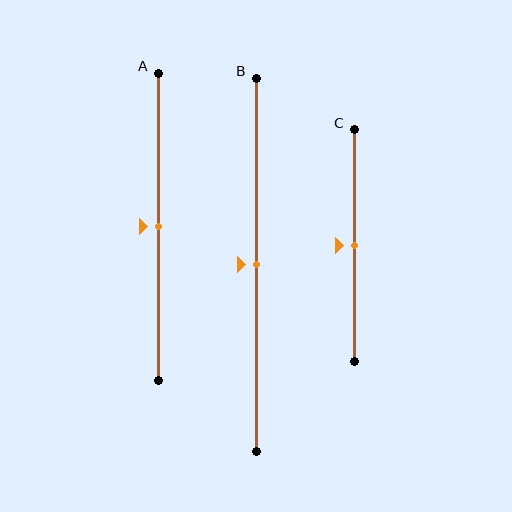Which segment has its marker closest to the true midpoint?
Segment A has its marker closest to the true midpoint.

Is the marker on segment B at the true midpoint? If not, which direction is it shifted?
Yes, the marker on segment B is at the true midpoint.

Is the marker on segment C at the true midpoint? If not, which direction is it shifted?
Yes, the marker on segment C is at the true midpoint.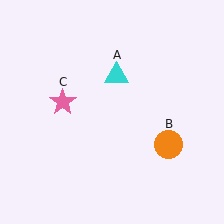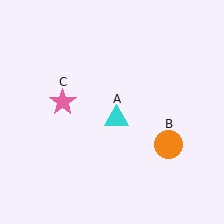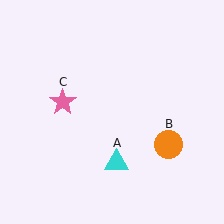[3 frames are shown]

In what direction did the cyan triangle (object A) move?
The cyan triangle (object A) moved down.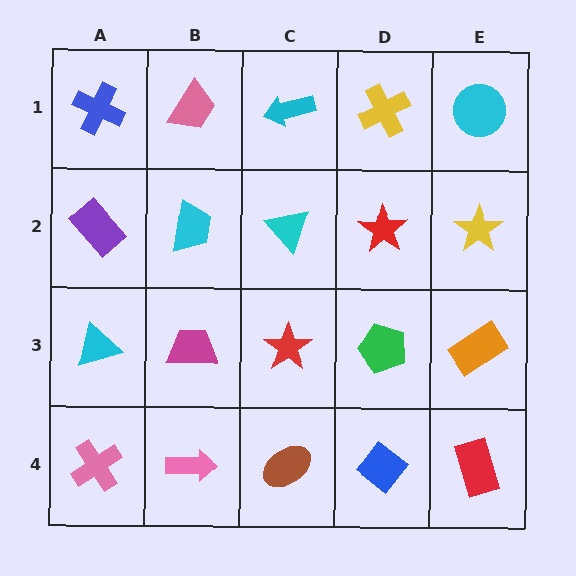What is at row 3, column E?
An orange rectangle.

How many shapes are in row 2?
5 shapes.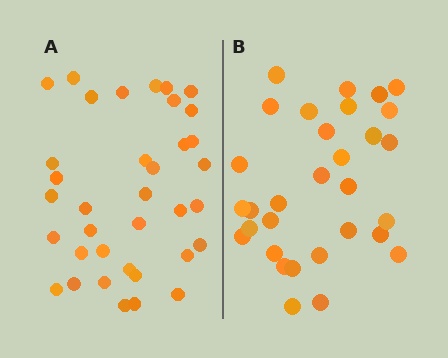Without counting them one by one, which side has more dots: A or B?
Region A (the left region) has more dots.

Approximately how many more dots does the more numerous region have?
Region A has about 5 more dots than region B.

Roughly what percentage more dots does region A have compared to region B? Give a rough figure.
About 15% more.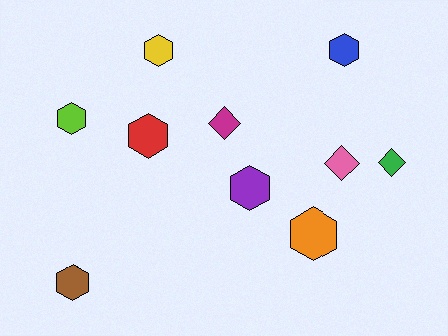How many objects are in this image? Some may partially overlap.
There are 10 objects.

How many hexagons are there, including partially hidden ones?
There are 7 hexagons.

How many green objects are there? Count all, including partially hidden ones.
There is 1 green object.